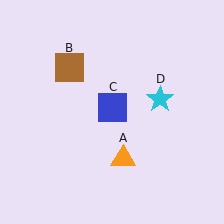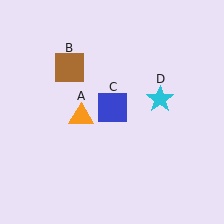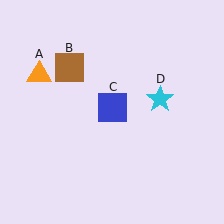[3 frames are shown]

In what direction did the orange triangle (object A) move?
The orange triangle (object A) moved up and to the left.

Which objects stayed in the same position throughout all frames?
Brown square (object B) and blue square (object C) and cyan star (object D) remained stationary.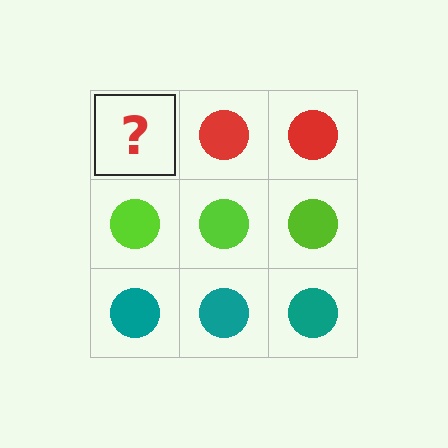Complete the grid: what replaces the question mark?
The question mark should be replaced with a red circle.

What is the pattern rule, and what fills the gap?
The rule is that each row has a consistent color. The gap should be filled with a red circle.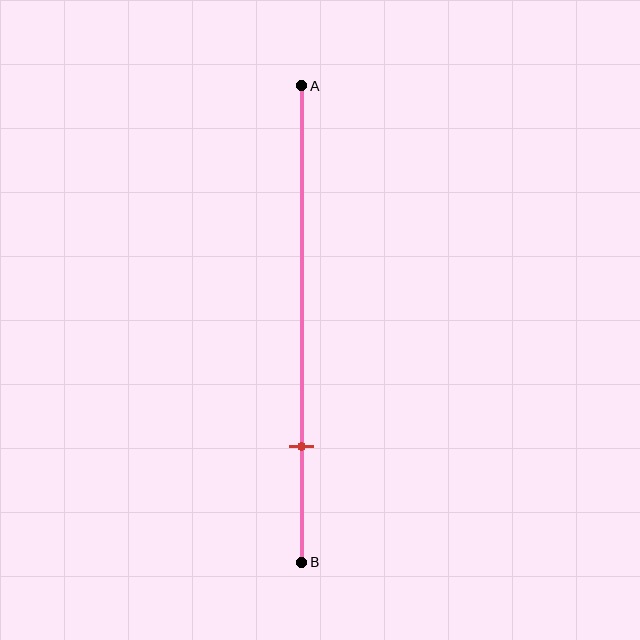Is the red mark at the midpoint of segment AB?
No, the mark is at about 75% from A, not at the 50% midpoint.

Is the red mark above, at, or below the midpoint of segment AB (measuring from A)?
The red mark is below the midpoint of segment AB.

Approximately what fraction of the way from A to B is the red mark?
The red mark is approximately 75% of the way from A to B.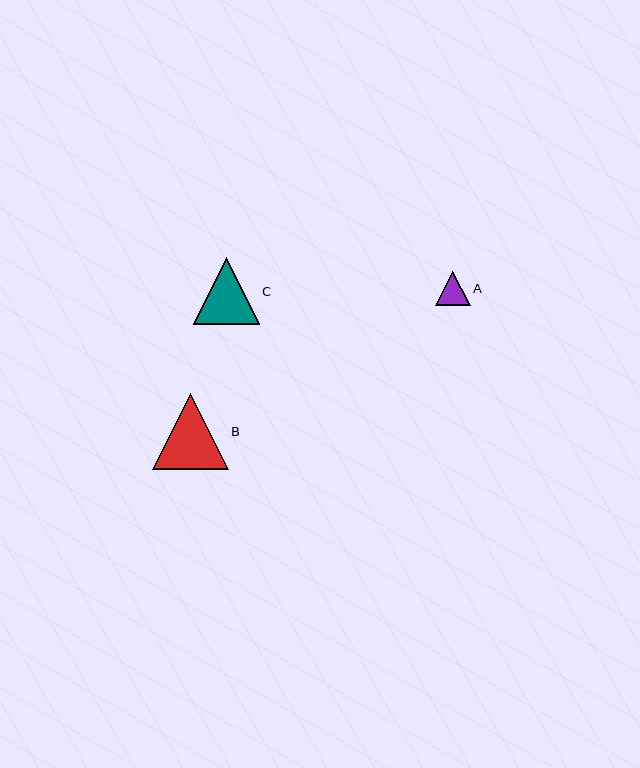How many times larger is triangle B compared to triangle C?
Triangle B is approximately 1.2 times the size of triangle C.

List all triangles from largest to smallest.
From largest to smallest: B, C, A.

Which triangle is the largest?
Triangle B is the largest with a size of approximately 76 pixels.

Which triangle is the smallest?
Triangle A is the smallest with a size of approximately 35 pixels.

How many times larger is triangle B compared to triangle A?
Triangle B is approximately 2.2 times the size of triangle A.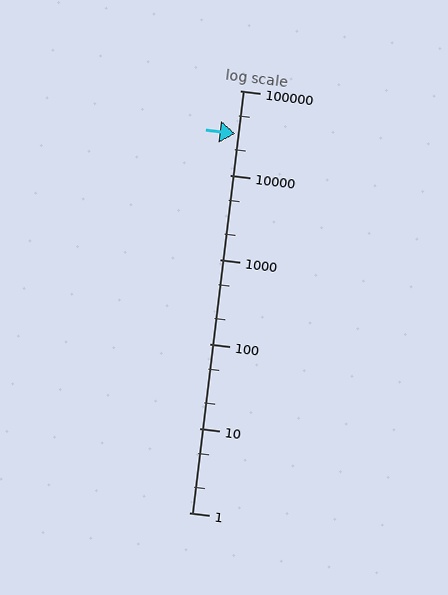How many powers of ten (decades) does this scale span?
The scale spans 5 decades, from 1 to 100000.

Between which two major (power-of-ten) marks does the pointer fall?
The pointer is between 10000 and 100000.